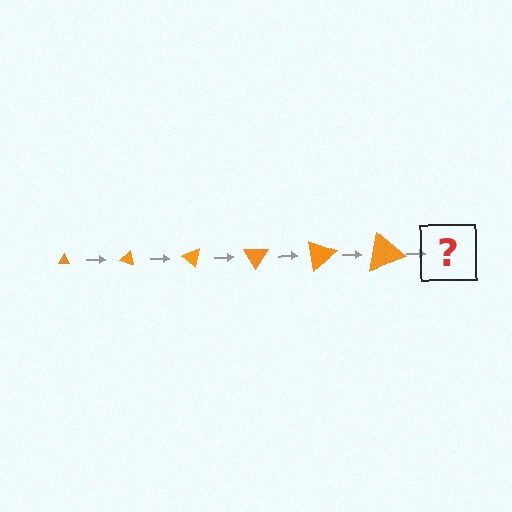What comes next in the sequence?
The next element should be a triangle, larger than the previous one and rotated 120 degrees from the start.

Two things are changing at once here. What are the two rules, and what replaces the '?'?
The two rules are that the triangle grows larger each step and it rotates 20 degrees each step. The '?' should be a triangle, larger than the previous one and rotated 120 degrees from the start.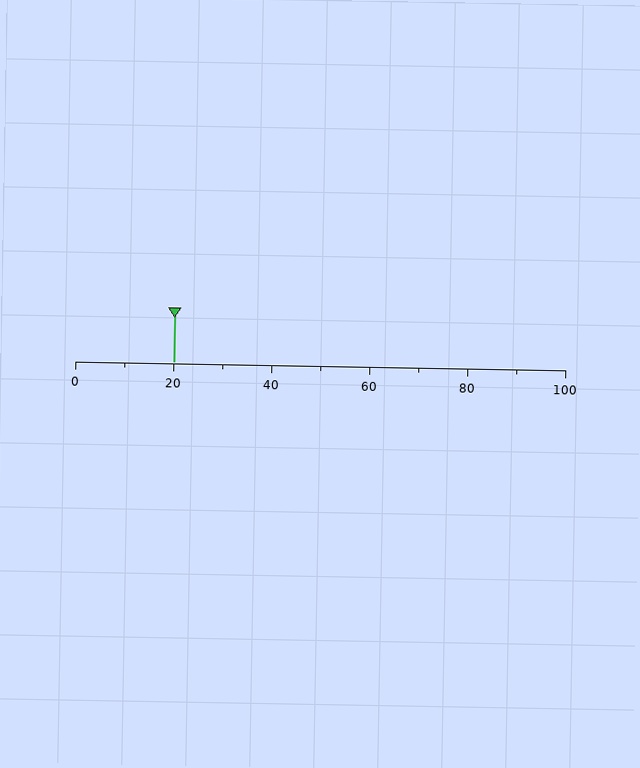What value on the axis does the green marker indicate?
The marker indicates approximately 20.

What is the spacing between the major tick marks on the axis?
The major ticks are spaced 20 apart.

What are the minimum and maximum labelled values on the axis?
The axis runs from 0 to 100.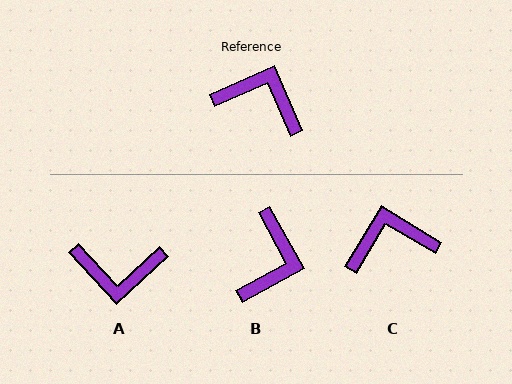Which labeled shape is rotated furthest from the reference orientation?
A, about 161 degrees away.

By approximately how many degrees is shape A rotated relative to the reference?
Approximately 161 degrees clockwise.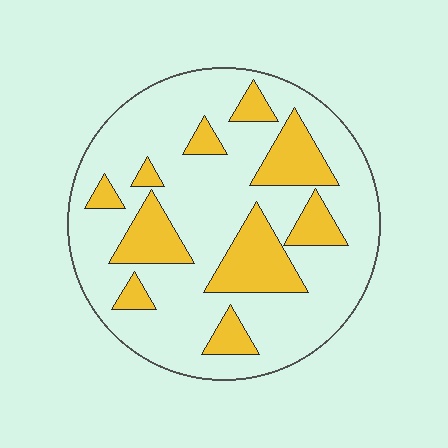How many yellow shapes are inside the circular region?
10.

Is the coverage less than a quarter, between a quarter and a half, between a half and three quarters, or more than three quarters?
Between a quarter and a half.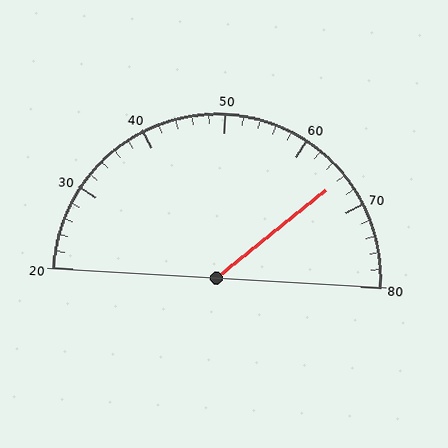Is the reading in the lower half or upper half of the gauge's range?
The reading is in the upper half of the range (20 to 80).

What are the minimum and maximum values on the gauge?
The gauge ranges from 20 to 80.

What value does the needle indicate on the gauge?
The needle indicates approximately 66.